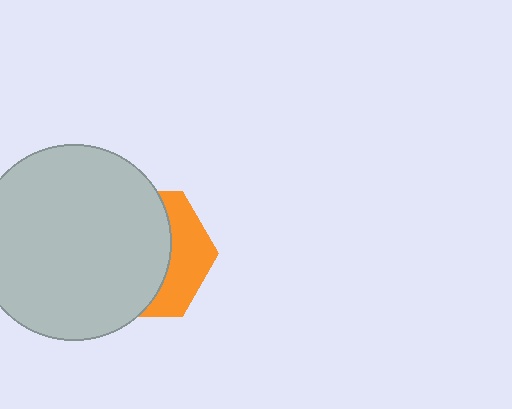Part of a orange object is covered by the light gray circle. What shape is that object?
It is a hexagon.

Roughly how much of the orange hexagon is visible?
A small part of it is visible (roughly 34%).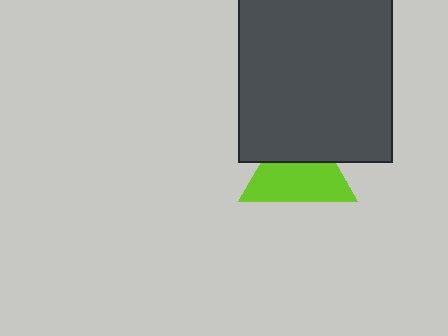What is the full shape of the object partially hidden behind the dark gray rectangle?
The partially hidden object is a lime triangle.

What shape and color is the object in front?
The object in front is a dark gray rectangle.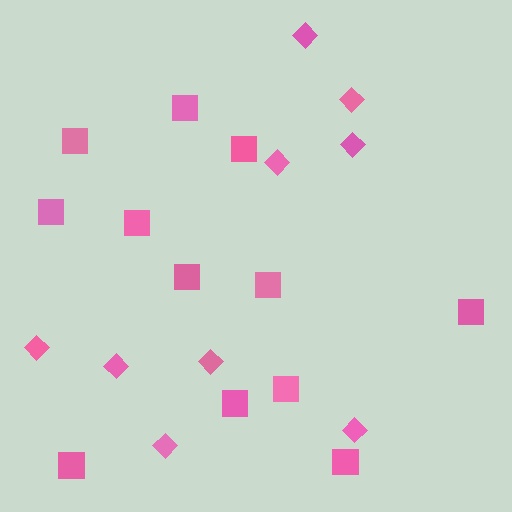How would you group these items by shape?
There are 2 groups: one group of diamonds (9) and one group of squares (12).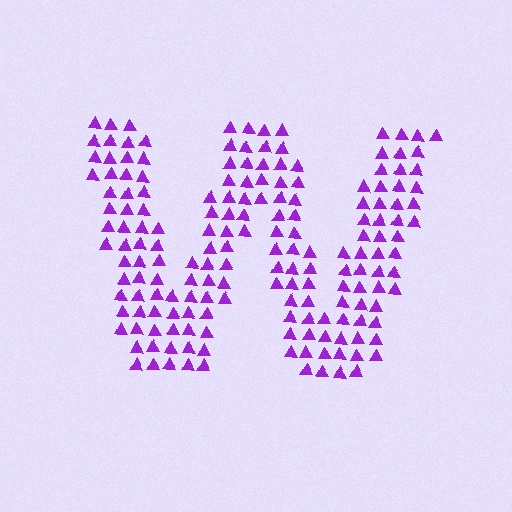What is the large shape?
The large shape is the letter W.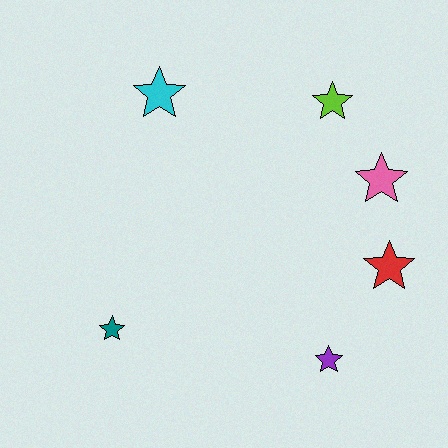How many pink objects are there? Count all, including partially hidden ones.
There is 1 pink object.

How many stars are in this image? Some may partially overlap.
There are 6 stars.